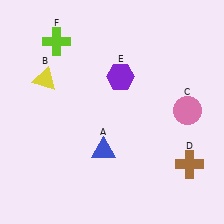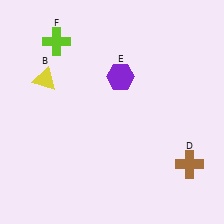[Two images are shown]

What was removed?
The pink circle (C), the blue triangle (A) were removed in Image 2.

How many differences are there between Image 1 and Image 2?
There are 2 differences between the two images.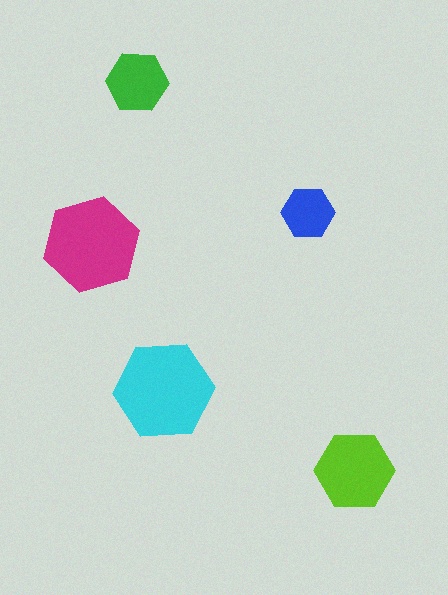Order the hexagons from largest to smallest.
the cyan one, the magenta one, the lime one, the green one, the blue one.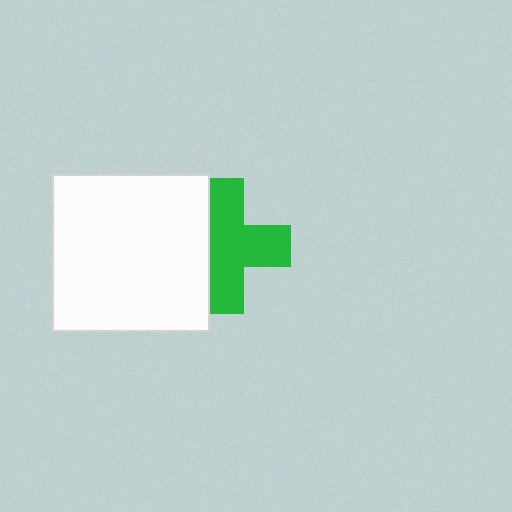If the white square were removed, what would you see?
You would see the complete green cross.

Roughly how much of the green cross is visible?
Most of it is visible (roughly 69%).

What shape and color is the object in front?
The object in front is a white square.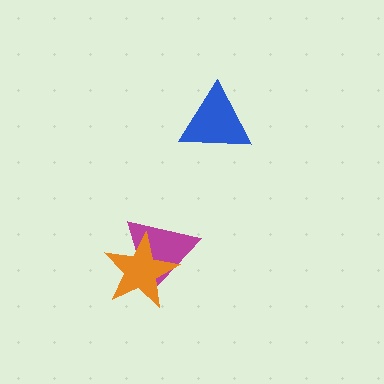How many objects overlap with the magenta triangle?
1 object overlaps with the magenta triangle.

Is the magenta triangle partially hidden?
Yes, it is partially covered by another shape.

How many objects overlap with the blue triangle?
0 objects overlap with the blue triangle.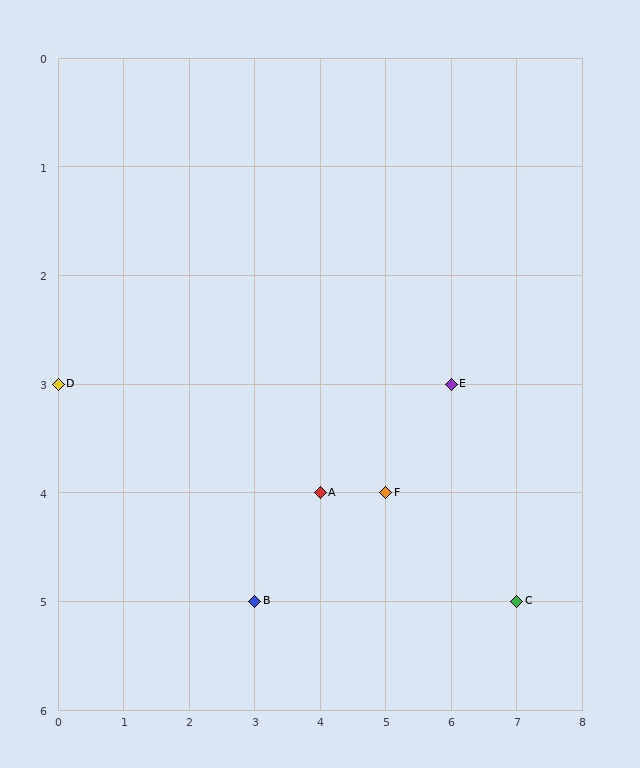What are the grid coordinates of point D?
Point D is at grid coordinates (0, 3).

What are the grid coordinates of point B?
Point B is at grid coordinates (3, 5).